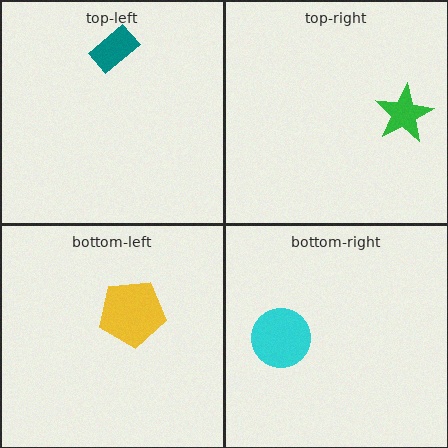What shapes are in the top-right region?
The green star.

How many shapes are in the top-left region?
1.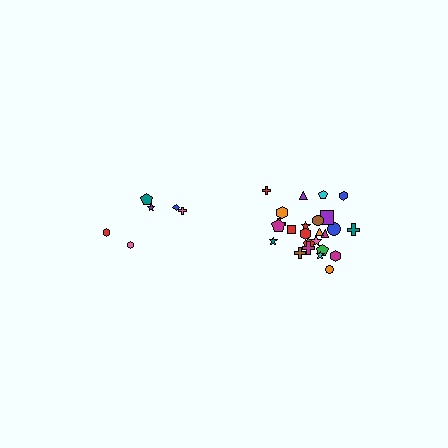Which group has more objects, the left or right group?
The right group.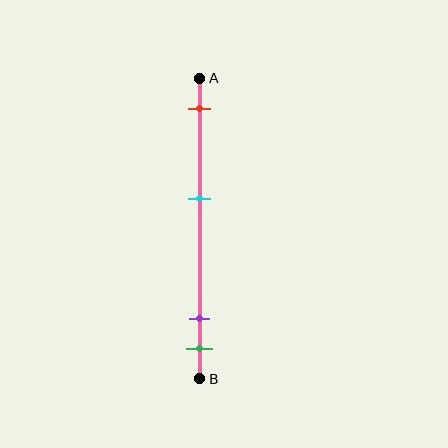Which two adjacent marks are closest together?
The purple and green marks are the closest adjacent pair.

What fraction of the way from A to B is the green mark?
The green mark is approximately 90% (0.9) of the way from A to B.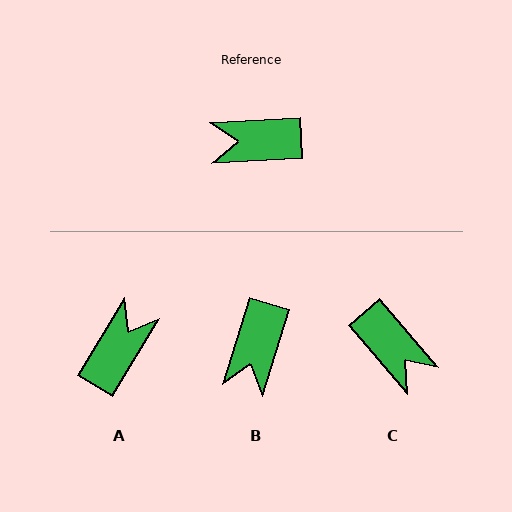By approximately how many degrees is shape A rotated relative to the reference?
Approximately 124 degrees clockwise.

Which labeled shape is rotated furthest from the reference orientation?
C, about 127 degrees away.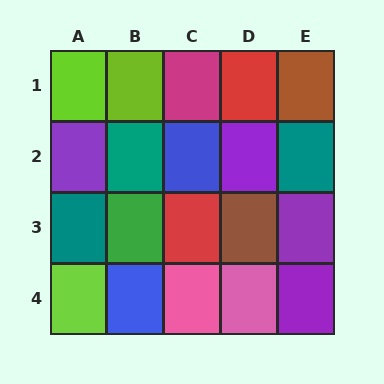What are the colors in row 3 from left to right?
Teal, green, red, brown, purple.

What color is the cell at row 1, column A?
Lime.